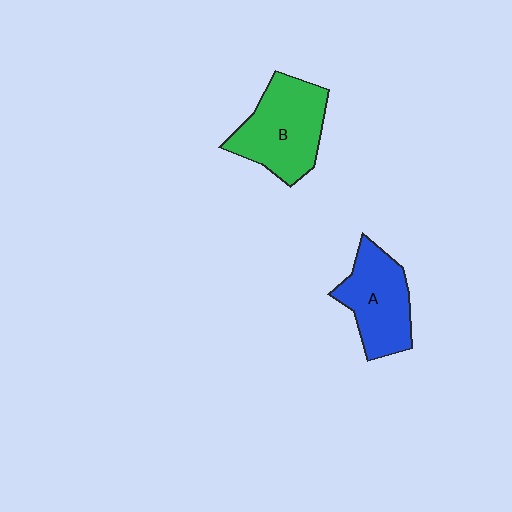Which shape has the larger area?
Shape B (green).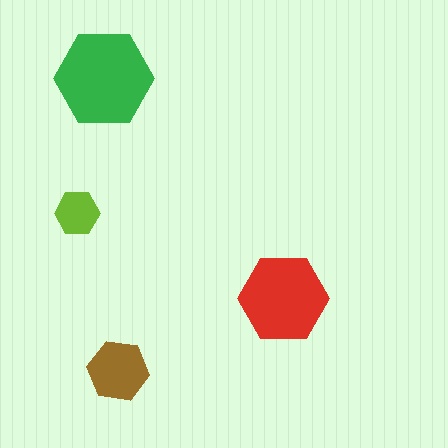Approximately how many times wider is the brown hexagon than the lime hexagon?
About 1.5 times wider.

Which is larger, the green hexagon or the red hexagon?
The green one.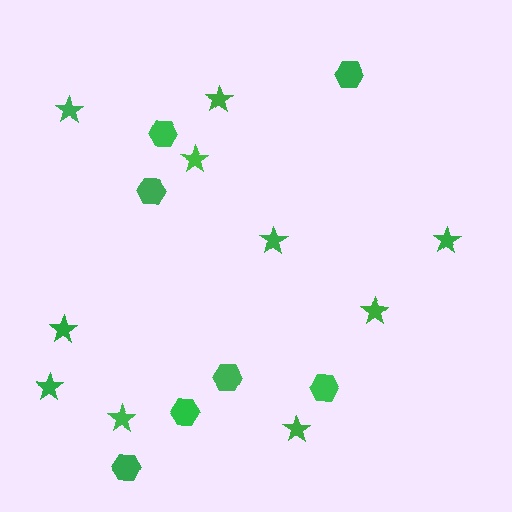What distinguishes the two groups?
There are 2 groups: one group of stars (10) and one group of hexagons (7).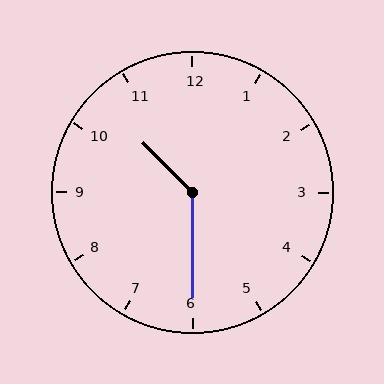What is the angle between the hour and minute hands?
Approximately 135 degrees.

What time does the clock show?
10:30.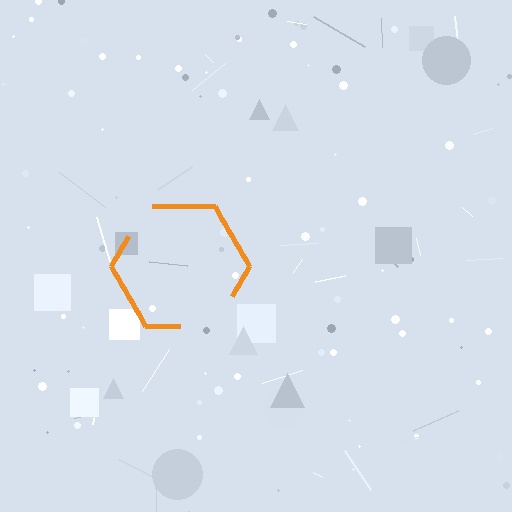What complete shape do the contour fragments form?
The contour fragments form a hexagon.